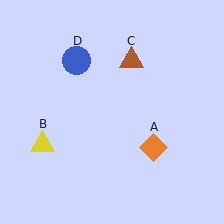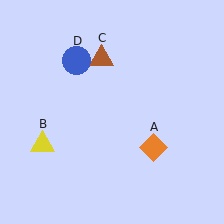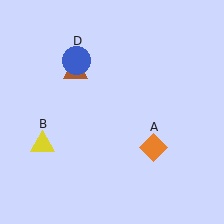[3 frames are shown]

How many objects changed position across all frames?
1 object changed position: brown triangle (object C).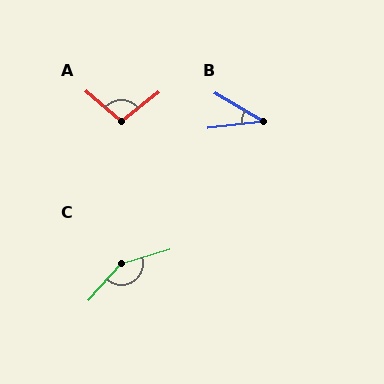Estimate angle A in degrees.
Approximately 102 degrees.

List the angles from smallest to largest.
B (37°), A (102°), C (148°).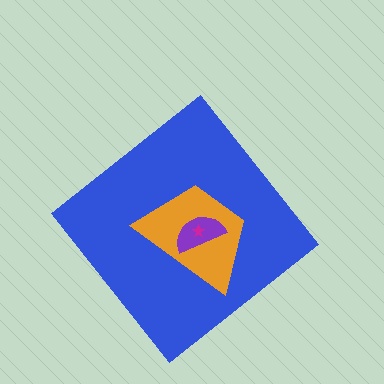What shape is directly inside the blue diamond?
The orange trapezoid.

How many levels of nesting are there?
4.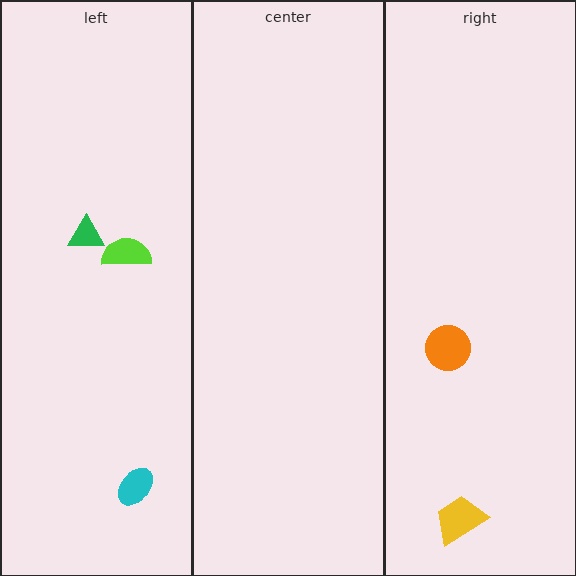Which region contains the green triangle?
The left region.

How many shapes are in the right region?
2.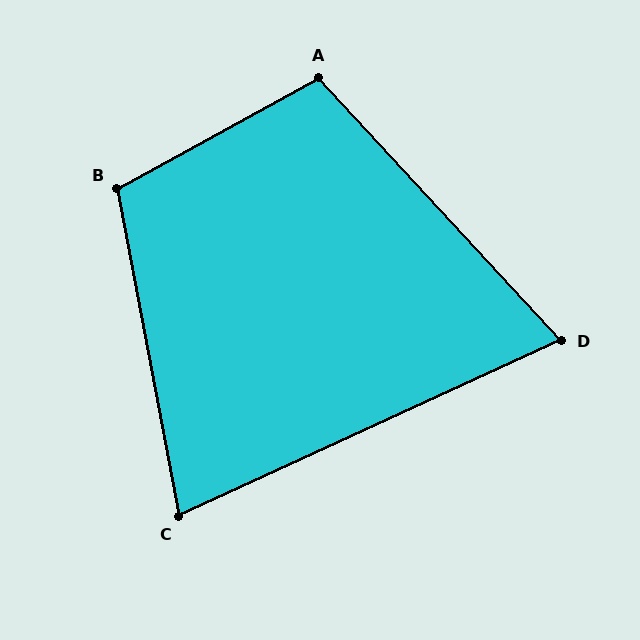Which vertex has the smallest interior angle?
D, at approximately 72 degrees.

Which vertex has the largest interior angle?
B, at approximately 108 degrees.